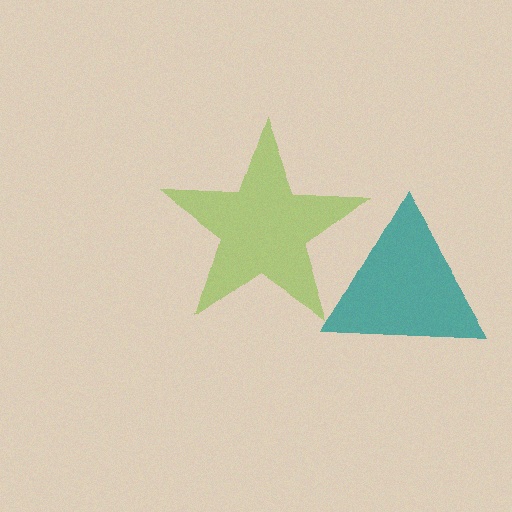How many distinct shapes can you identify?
There are 2 distinct shapes: a lime star, a teal triangle.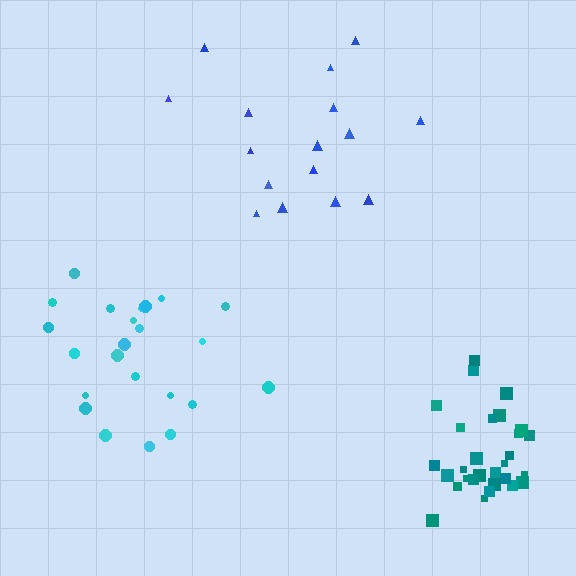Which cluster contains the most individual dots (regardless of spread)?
Teal (29).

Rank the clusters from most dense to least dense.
teal, cyan, blue.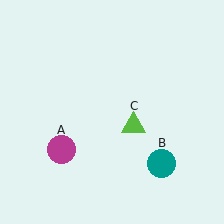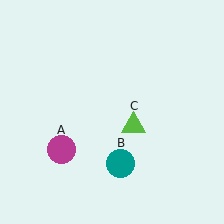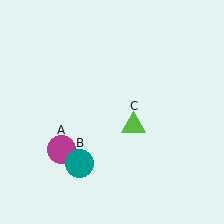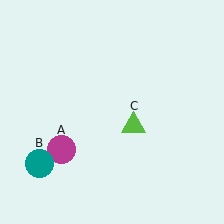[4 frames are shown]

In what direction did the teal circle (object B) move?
The teal circle (object B) moved left.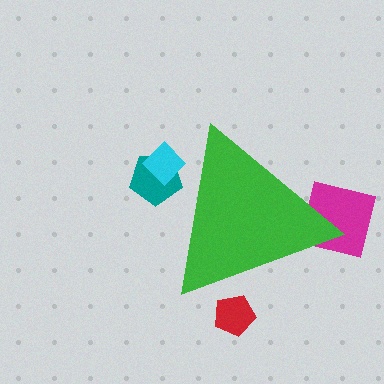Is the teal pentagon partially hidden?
Yes, the teal pentagon is partially hidden behind the green triangle.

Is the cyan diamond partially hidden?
Yes, the cyan diamond is partially hidden behind the green triangle.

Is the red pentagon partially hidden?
Yes, the red pentagon is partially hidden behind the green triangle.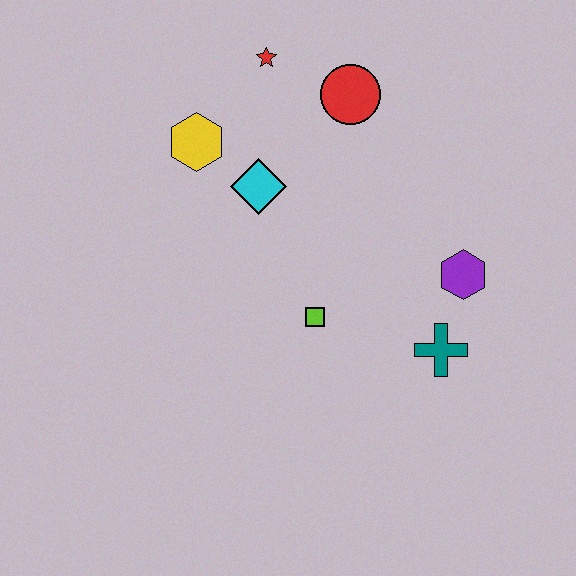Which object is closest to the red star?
The red circle is closest to the red star.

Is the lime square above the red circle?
No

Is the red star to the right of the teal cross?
No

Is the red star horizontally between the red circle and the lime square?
No